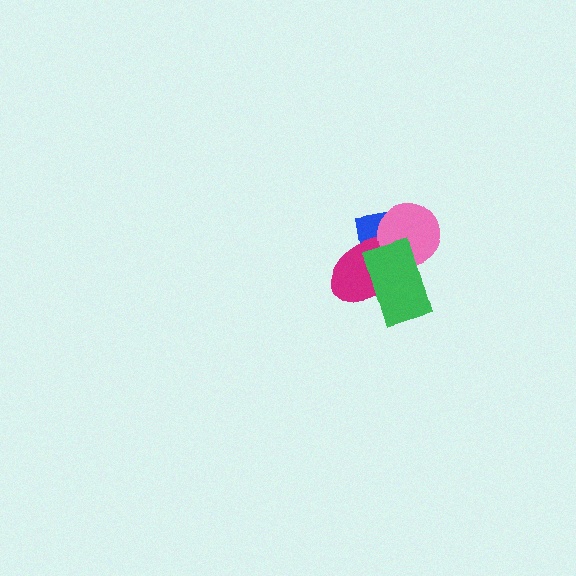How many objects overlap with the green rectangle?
3 objects overlap with the green rectangle.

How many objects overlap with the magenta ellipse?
3 objects overlap with the magenta ellipse.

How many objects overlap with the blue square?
3 objects overlap with the blue square.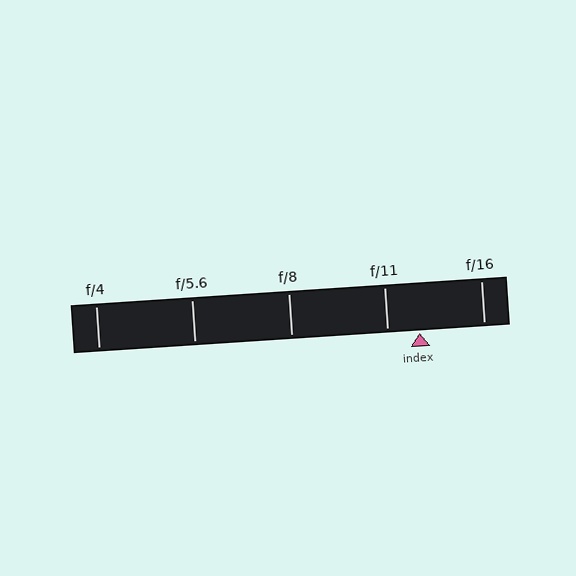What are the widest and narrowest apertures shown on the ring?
The widest aperture shown is f/4 and the narrowest is f/16.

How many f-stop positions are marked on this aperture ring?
There are 5 f-stop positions marked.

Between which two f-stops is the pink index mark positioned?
The index mark is between f/11 and f/16.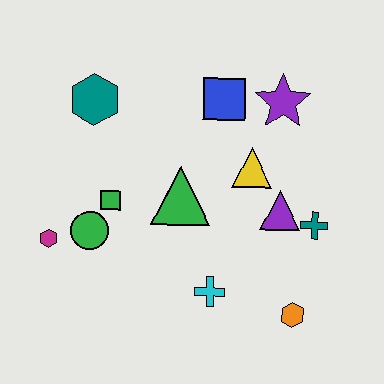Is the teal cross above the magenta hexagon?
Yes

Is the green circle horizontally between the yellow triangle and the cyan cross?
No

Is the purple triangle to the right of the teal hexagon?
Yes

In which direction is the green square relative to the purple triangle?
The green square is to the left of the purple triangle.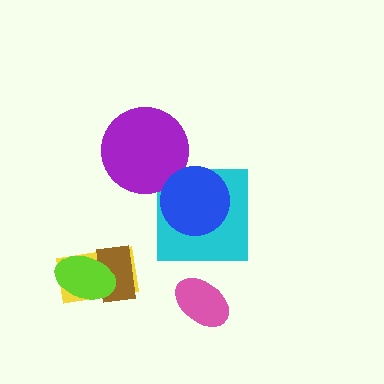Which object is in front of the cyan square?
The blue circle is in front of the cyan square.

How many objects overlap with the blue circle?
1 object overlaps with the blue circle.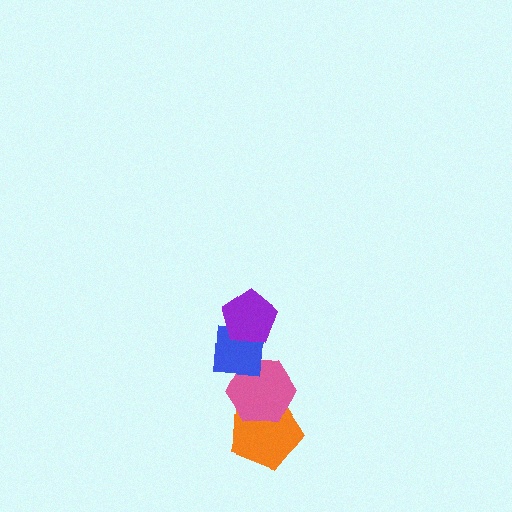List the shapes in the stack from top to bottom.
From top to bottom: the purple pentagon, the blue square, the pink hexagon, the orange pentagon.